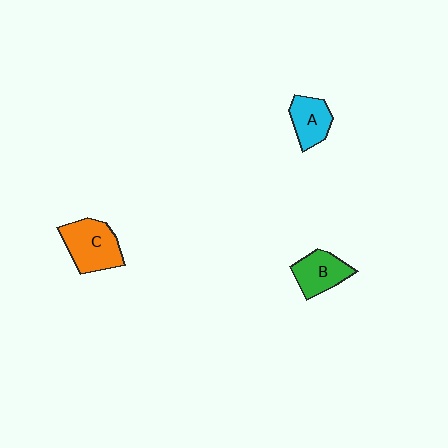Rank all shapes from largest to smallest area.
From largest to smallest: C (orange), B (green), A (cyan).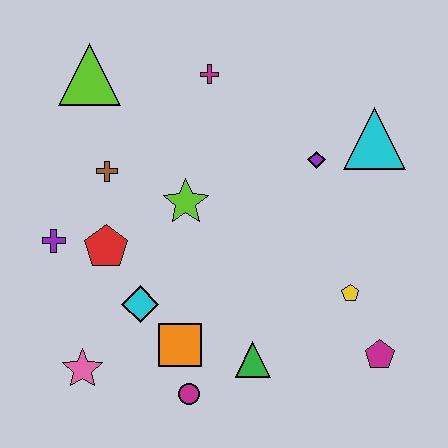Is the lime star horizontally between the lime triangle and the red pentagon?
No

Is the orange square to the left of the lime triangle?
No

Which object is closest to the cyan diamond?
The orange square is closest to the cyan diamond.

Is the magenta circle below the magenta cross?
Yes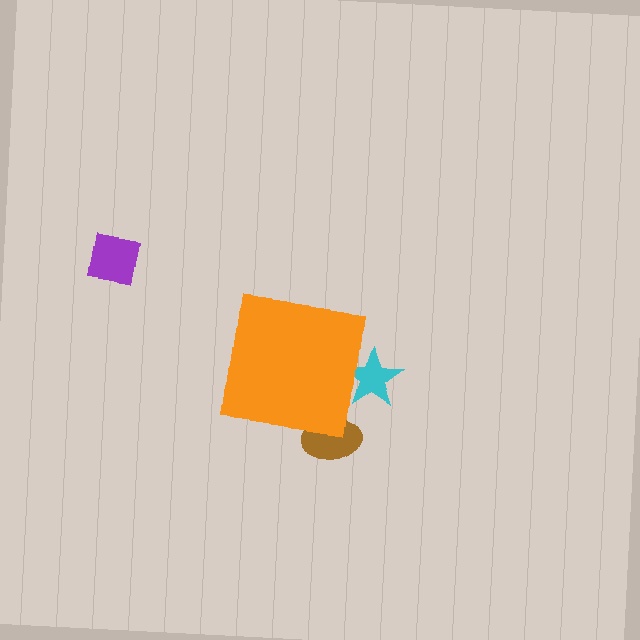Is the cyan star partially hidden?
Yes, the cyan star is partially hidden behind the orange square.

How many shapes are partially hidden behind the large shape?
2 shapes are partially hidden.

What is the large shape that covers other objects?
An orange square.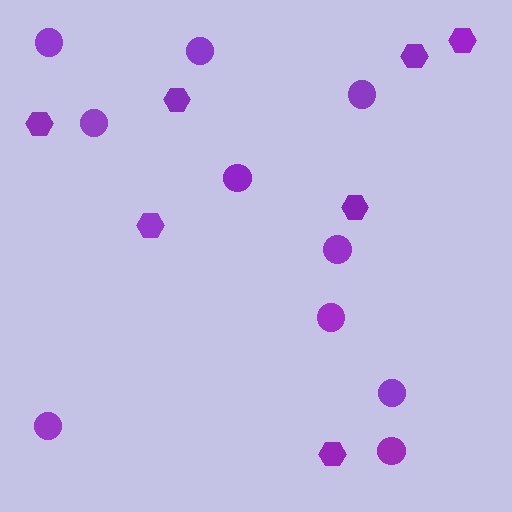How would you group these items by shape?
There are 2 groups: one group of circles (10) and one group of hexagons (7).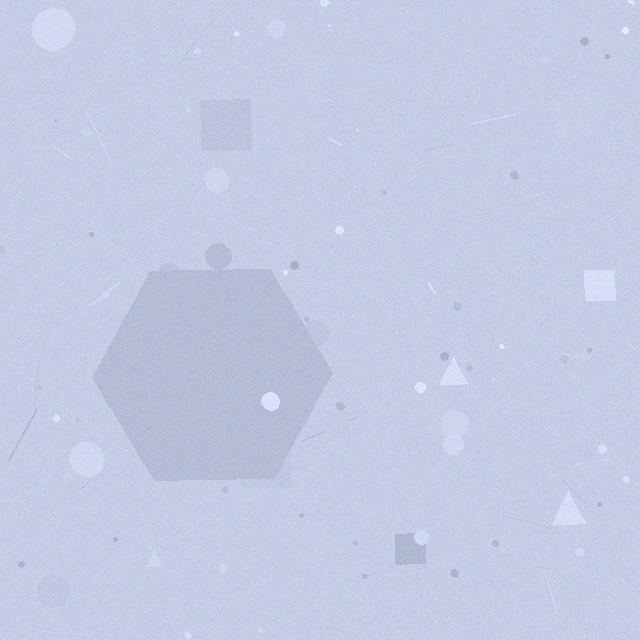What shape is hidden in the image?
A hexagon is hidden in the image.